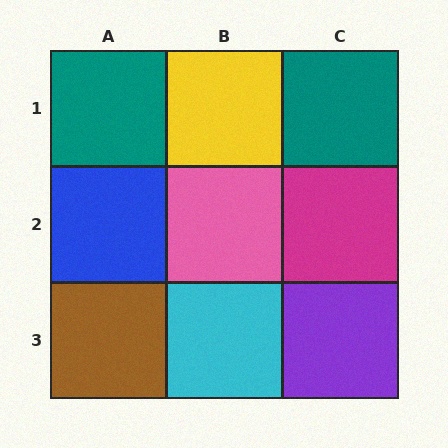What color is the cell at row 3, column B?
Cyan.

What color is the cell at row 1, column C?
Teal.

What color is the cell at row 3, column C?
Purple.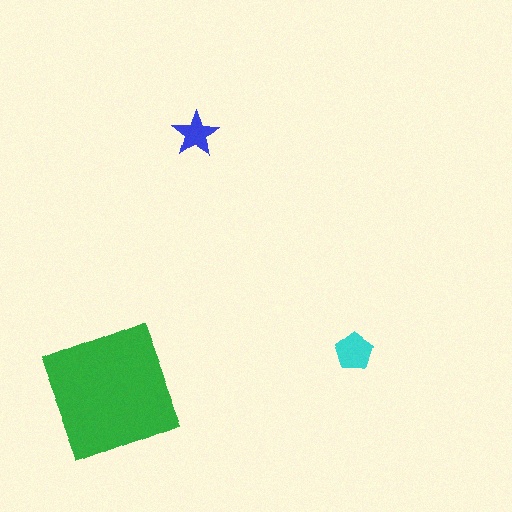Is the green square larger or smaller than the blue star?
Larger.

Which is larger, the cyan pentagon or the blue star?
The cyan pentagon.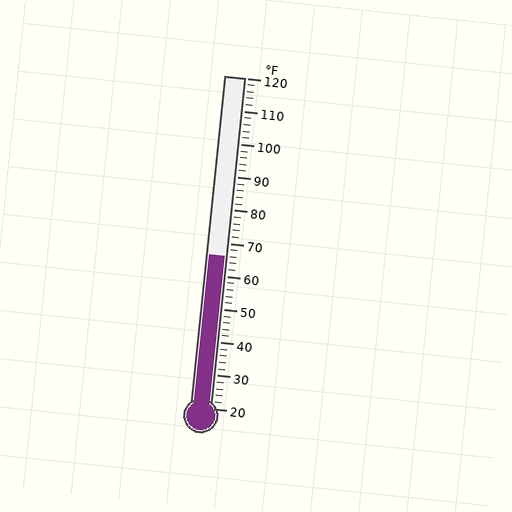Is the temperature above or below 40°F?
The temperature is above 40°F.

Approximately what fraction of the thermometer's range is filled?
The thermometer is filled to approximately 45% of its range.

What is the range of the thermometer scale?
The thermometer scale ranges from 20°F to 120°F.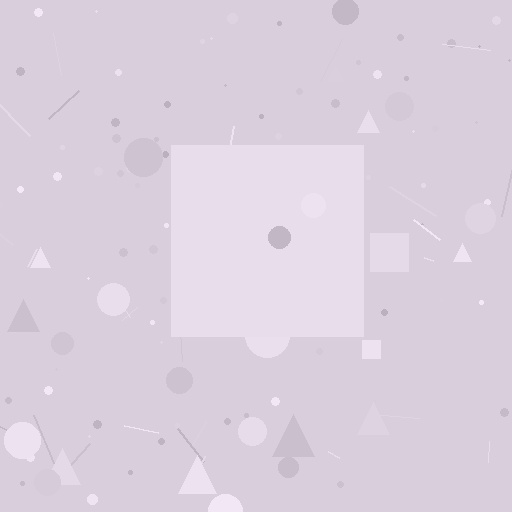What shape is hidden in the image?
A square is hidden in the image.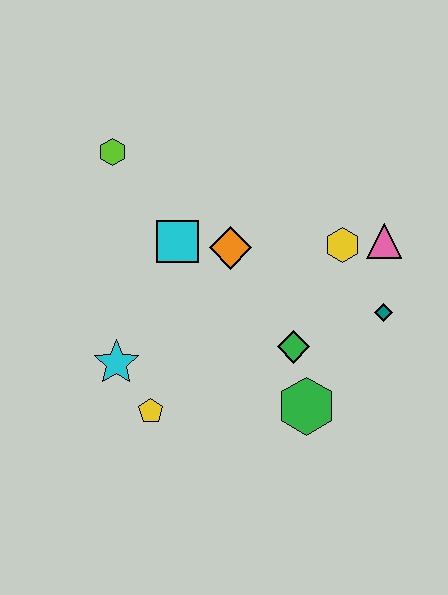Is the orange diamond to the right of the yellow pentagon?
Yes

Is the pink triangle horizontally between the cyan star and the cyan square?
No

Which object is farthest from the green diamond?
The lime hexagon is farthest from the green diamond.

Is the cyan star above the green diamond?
No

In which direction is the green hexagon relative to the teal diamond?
The green hexagon is below the teal diamond.